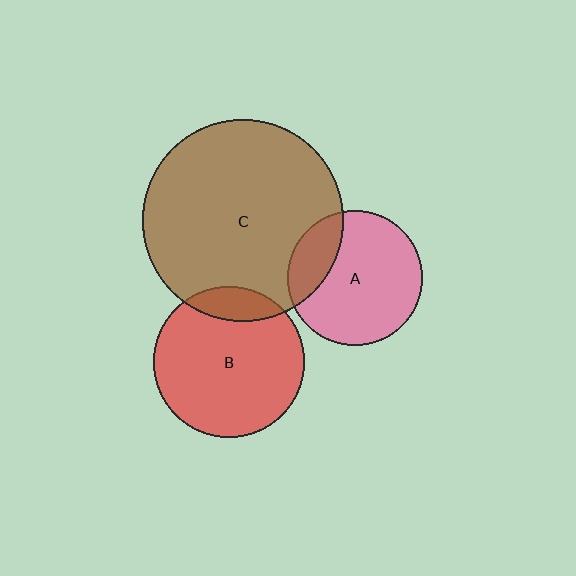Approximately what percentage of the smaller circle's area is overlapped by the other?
Approximately 15%.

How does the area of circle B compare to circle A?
Approximately 1.3 times.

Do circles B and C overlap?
Yes.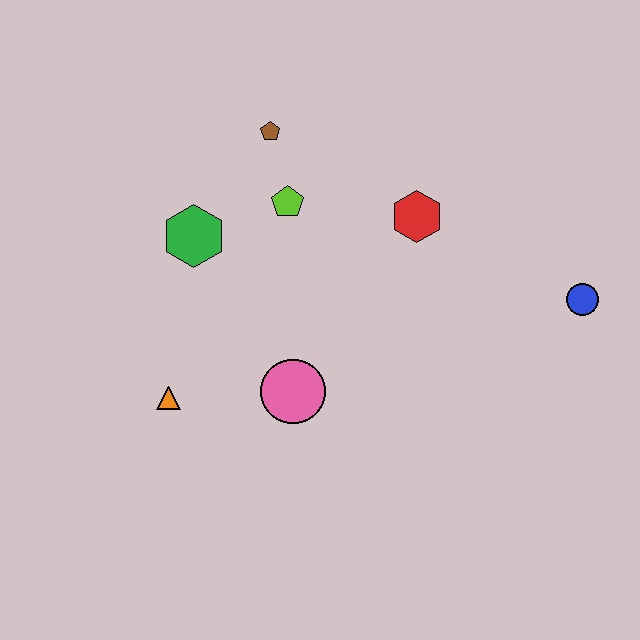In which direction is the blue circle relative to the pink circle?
The blue circle is to the right of the pink circle.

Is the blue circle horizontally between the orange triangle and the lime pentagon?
No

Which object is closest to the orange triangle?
The pink circle is closest to the orange triangle.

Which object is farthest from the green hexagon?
The blue circle is farthest from the green hexagon.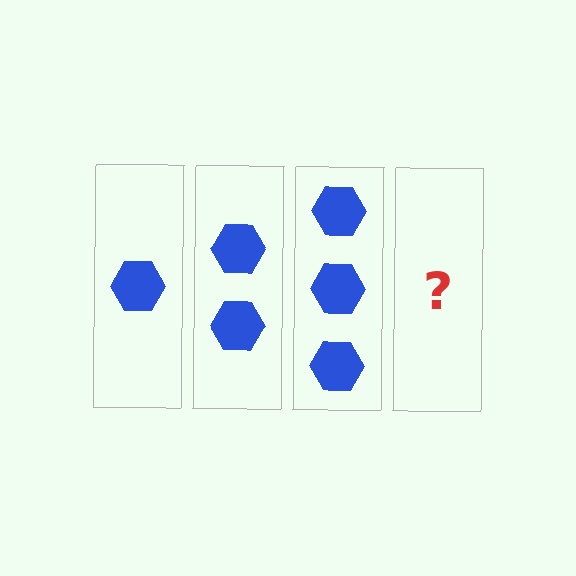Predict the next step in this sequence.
The next step is 4 hexagons.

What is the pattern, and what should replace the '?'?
The pattern is that each step adds one more hexagon. The '?' should be 4 hexagons.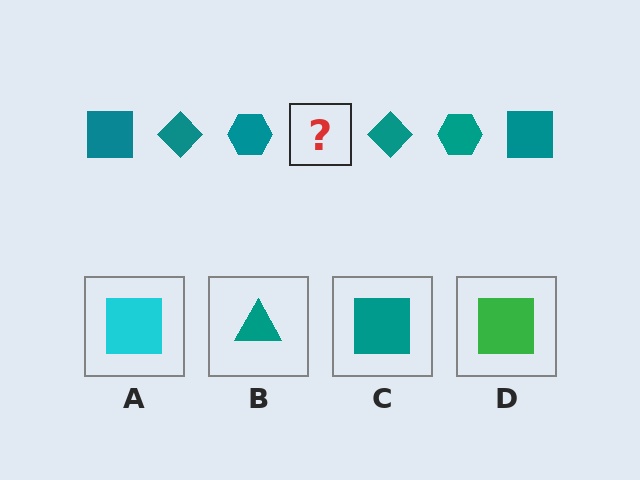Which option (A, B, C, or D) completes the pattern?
C.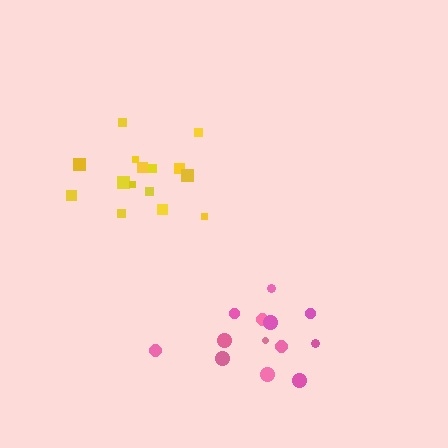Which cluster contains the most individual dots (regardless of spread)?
Yellow (16).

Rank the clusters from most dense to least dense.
yellow, pink.